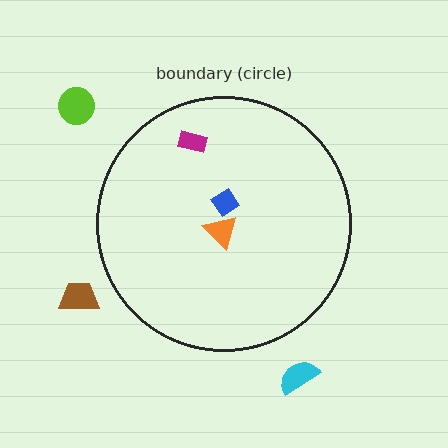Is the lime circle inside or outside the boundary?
Outside.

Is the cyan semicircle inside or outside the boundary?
Outside.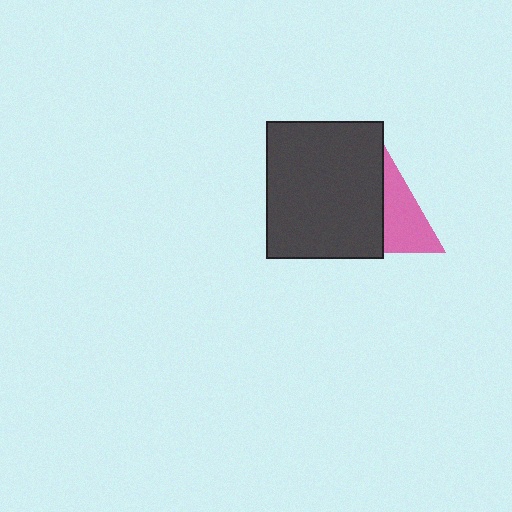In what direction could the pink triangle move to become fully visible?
The pink triangle could move right. That would shift it out from behind the dark gray rectangle entirely.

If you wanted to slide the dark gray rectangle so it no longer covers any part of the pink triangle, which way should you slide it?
Slide it left — that is the most direct way to separate the two shapes.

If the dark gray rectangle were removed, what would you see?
You would see the complete pink triangle.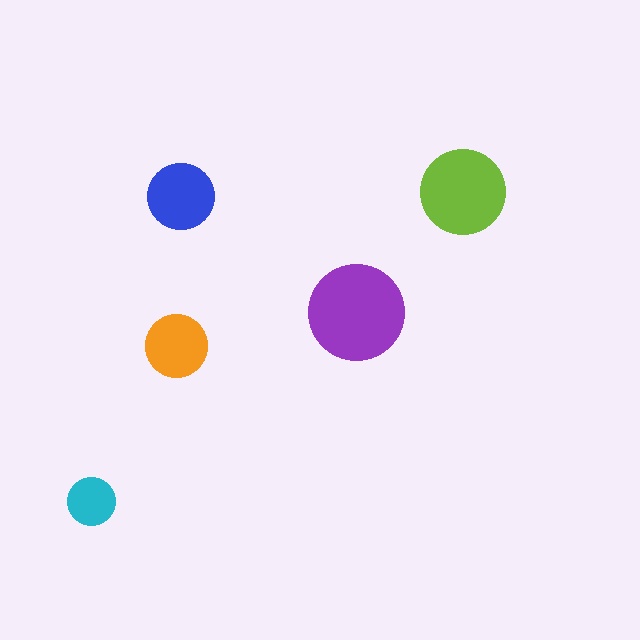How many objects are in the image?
There are 5 objects in the image.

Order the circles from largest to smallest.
the purple one, the lime one, the blue one, the orange one, the cyan one.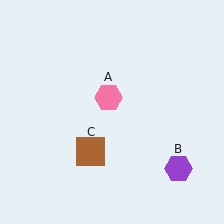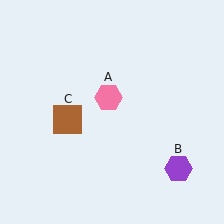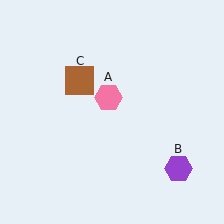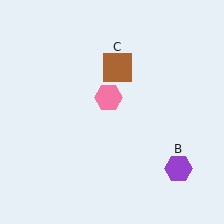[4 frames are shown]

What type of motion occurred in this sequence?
The brown square (object C) rotated clockwise around the center of the scene.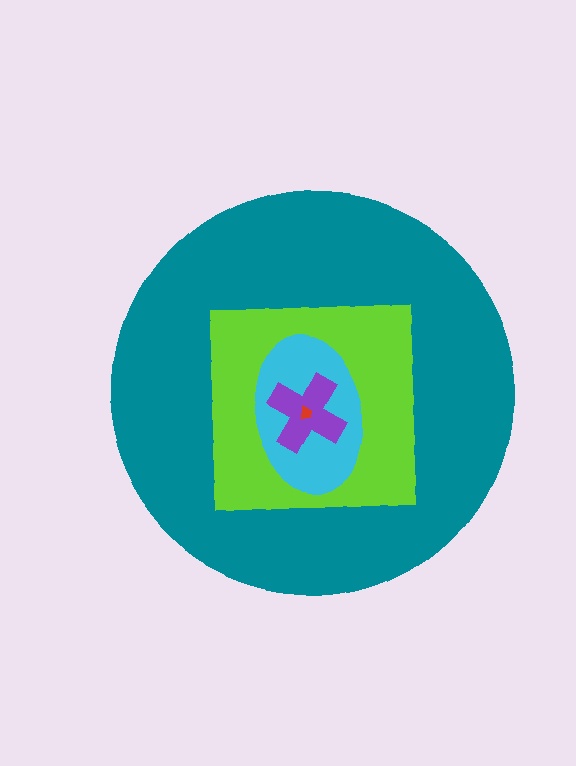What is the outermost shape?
The teal circle.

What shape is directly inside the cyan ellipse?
The purple cross.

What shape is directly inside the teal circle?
The lime square.